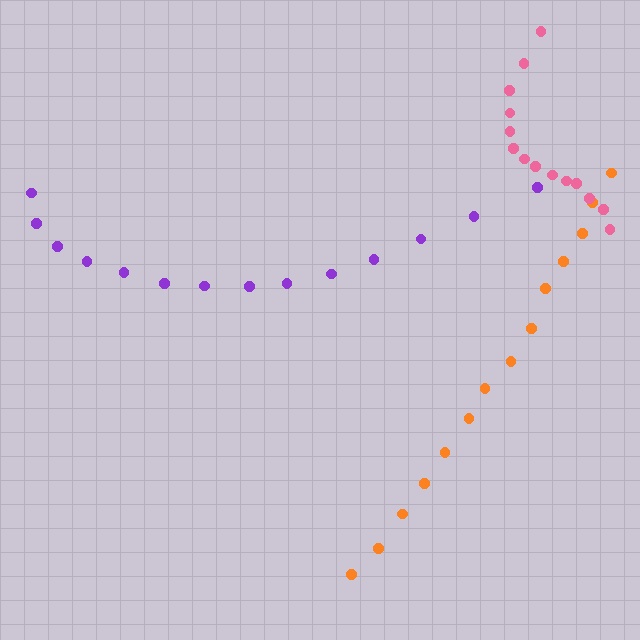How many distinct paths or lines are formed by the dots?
There are 3 distinct paths.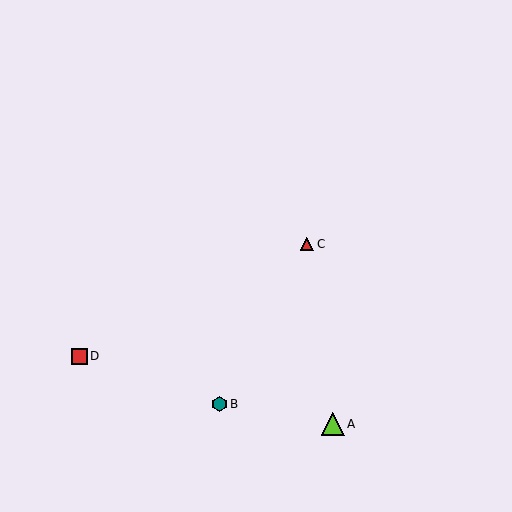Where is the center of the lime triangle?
The center of the lime triangle is at (333, 424).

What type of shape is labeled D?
Shape D is a red square.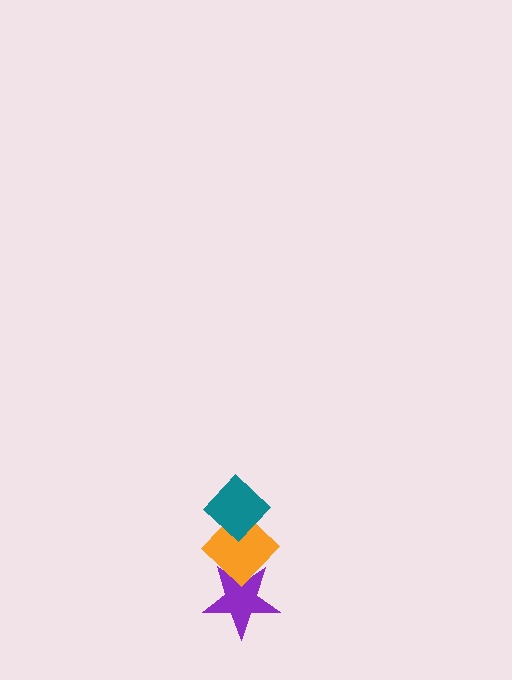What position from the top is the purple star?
The purple star is 3rd from the top.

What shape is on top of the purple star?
The orange diamond is on top of the purple star.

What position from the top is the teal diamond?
The teal diamond is 1st from the top.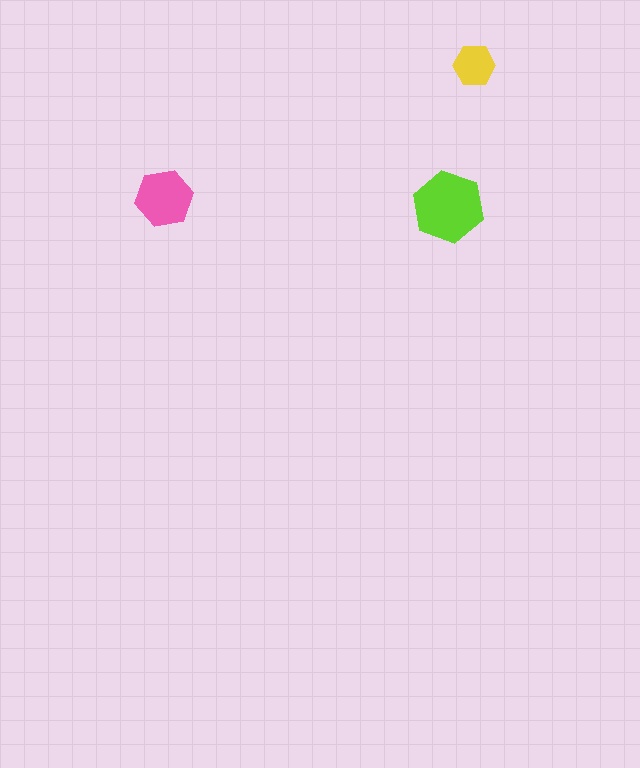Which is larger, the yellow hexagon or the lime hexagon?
The lime one.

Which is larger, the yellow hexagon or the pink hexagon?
The pink one.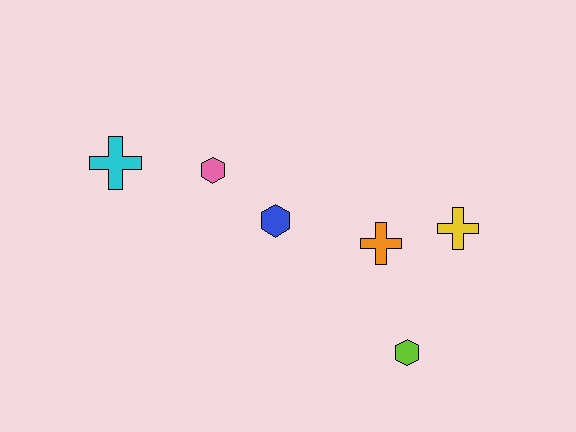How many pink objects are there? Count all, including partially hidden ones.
There is 1 pink object.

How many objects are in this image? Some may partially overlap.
There are 6 objects.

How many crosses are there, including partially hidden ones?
There are 3 crosses.